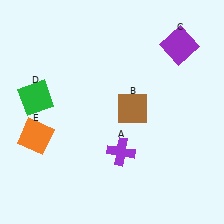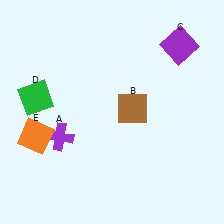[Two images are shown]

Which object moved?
The purple cross (A) moved left.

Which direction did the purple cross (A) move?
The purple cross (A) moved left.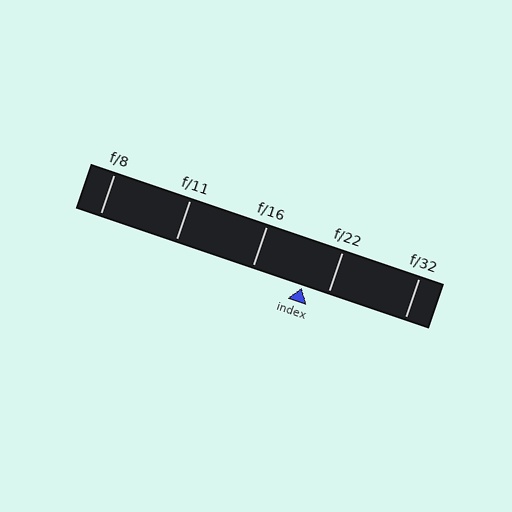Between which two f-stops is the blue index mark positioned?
The index mark is between f/16 and f/22.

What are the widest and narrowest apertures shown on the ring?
The widest aperture shown is f/8 and the narrowest is f/32.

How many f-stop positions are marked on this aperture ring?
There are 5 f-stop positions marked.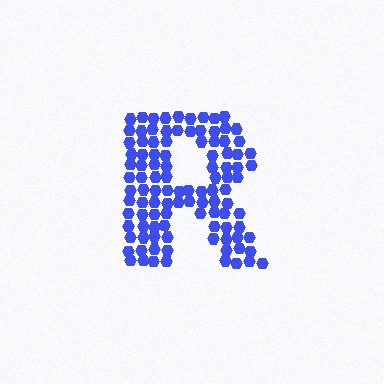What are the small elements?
The small elements are hexagons.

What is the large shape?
The large shape is the letter R.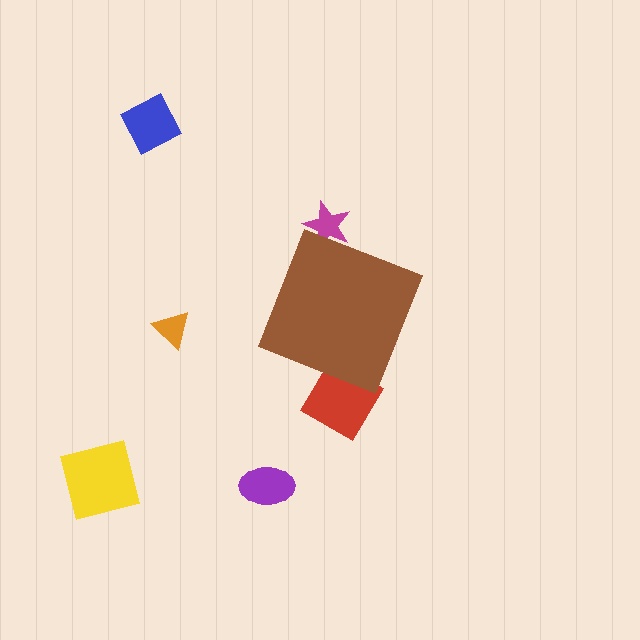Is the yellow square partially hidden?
No, the yellow square is fully visible.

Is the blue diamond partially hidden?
No, the blue diamond is fully visible.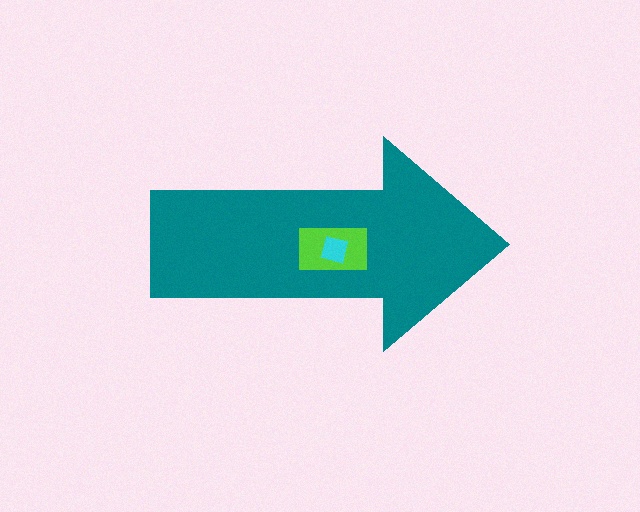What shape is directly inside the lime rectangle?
The cyan square.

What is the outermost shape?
The teal arrow.